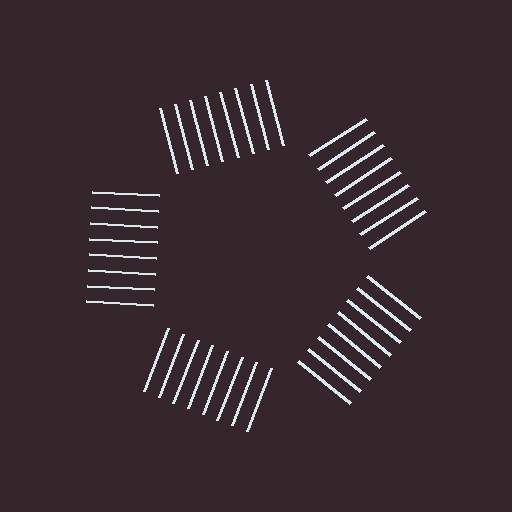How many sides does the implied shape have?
5 sides — the line-ends trace a pentagon.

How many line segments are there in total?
40 — 8 along each of the 5 edges.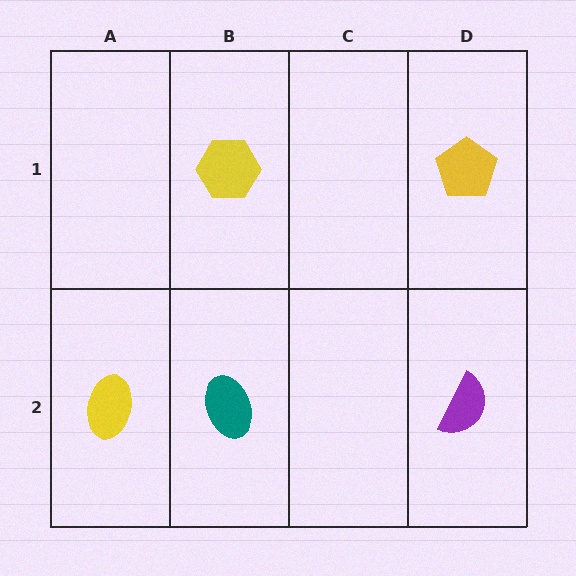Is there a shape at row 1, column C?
No, that cell is empty.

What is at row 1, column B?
A yellow hexagon.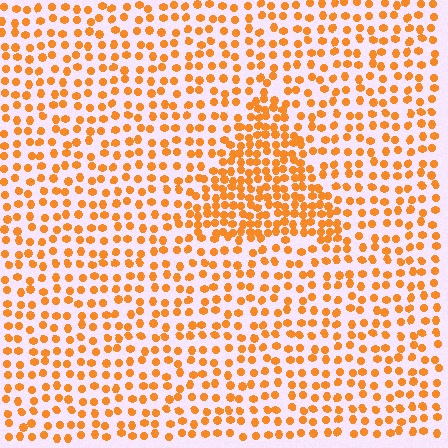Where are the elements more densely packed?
The elements are more densely packed inside the triangle boundary.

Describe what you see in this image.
The image contains small orange elements arranged at two different densities. A triangle-shaped region is visible where the elements are more densely packed than the surrounding area.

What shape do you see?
I see a triangle.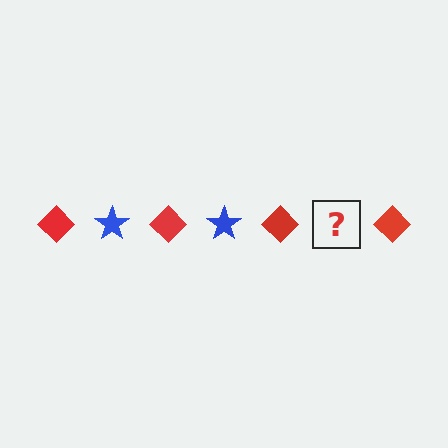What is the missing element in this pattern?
The missing element is a blue star.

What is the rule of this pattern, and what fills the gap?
The rule is that the pattern alternates between red diamond and blue star. The gap should be filled with a blue star.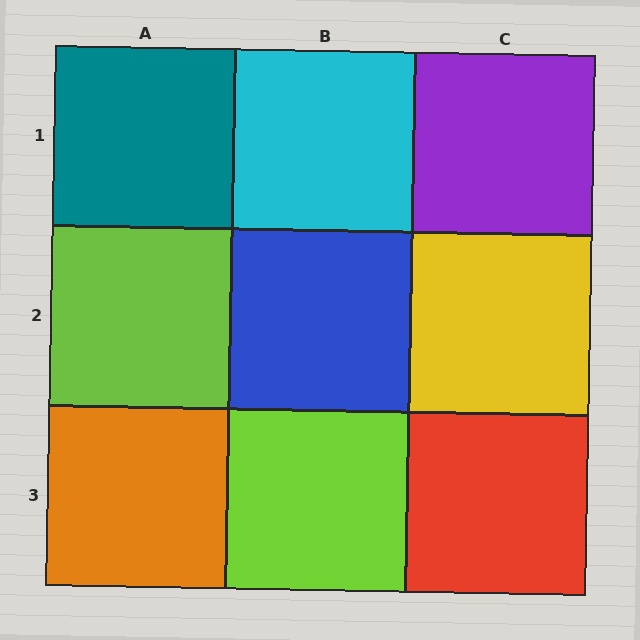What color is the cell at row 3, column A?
Orange.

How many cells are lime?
2 cells are lime.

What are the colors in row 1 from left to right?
Teal, cyan, purple.